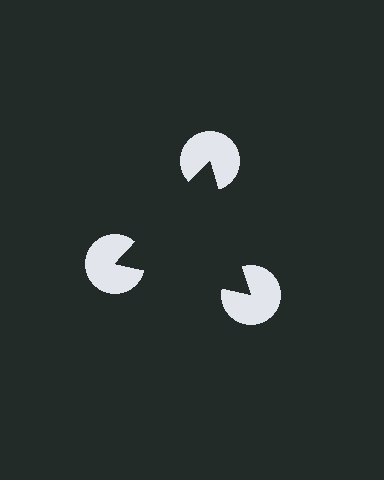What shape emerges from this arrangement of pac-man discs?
An illusory triangle — its edges are inferred from the aligned wedge cuts in the pac-man discs, not physically drawn.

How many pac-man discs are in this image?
There are 3 — one at each vertex of the illusory triangle.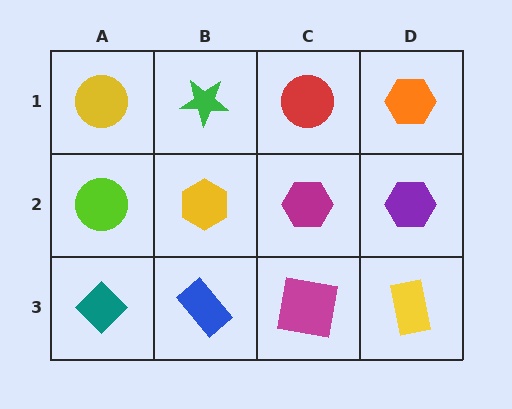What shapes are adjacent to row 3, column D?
A purple hexagon (row 2, column D), a magenta square (row 3, column C).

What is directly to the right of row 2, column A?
A yellow hexagon.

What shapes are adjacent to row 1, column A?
A lime circle (row 2, column A), a green star (row 1, column B).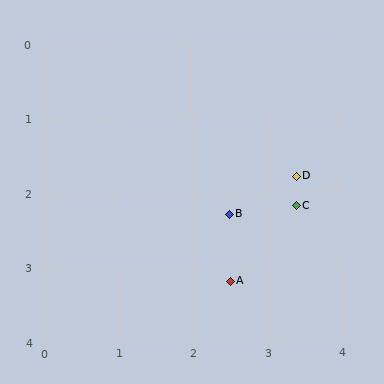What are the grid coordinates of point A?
Point A is at approximately (2.5, 3.2).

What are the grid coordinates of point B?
Point B is at approximately (2.5, 2.3).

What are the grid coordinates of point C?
Point C is at approximately (3.4, 2.2).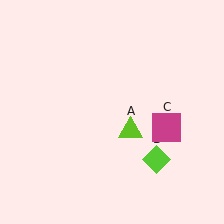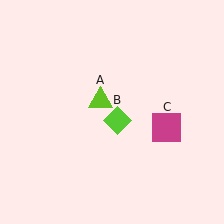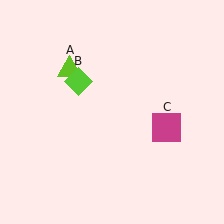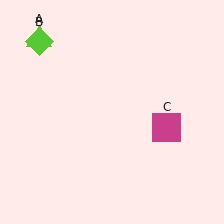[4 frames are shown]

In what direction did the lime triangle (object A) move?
The lime triangle (object A) moved up and to the left.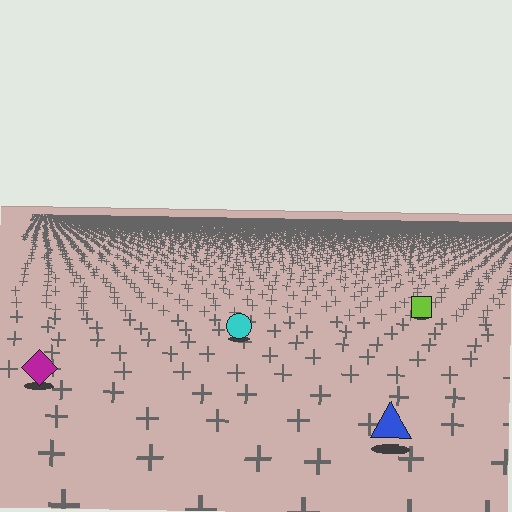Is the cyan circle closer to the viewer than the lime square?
Yes. The cyan circle is closer — you can tell from the texture gradient: the ground texture is coarser near it.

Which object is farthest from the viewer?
The lime square is farthest from the viewer. It appears smaller and the ground texture around it is denser.